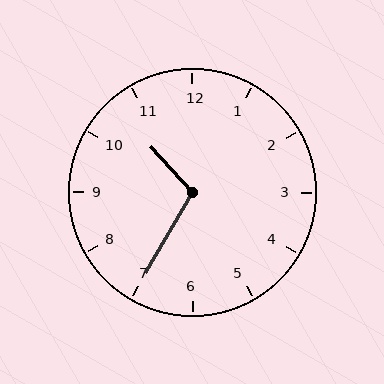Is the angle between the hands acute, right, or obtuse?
It is obtuse.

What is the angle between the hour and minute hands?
Approximately 108 degrees.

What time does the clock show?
10:35.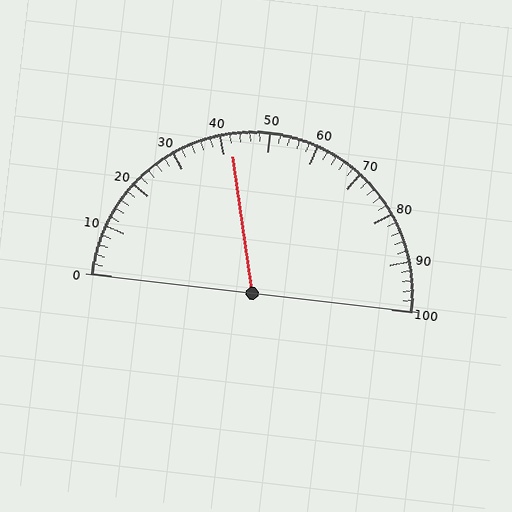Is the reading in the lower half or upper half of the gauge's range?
The reading is in the lower half of the range (0 to 100).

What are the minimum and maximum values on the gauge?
The gauge ranges from 0 to 100.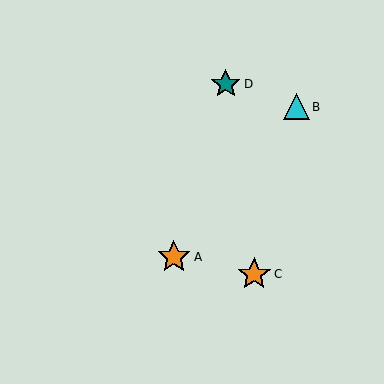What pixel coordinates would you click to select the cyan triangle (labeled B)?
Click at (297, 107) to select the cyan triangle B.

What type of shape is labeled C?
Shape C is an orange star.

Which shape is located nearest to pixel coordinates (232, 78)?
The teal star (labeled D) at (226, 84) is nearest to that location.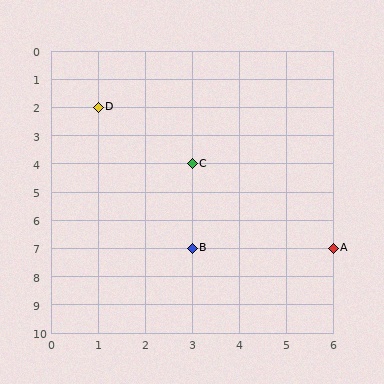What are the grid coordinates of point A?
Point A is at grid coordinates (6, 7).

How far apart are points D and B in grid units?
Points D and B are 2 columns and 5 rows apart (about 5.4 grid units diagonally).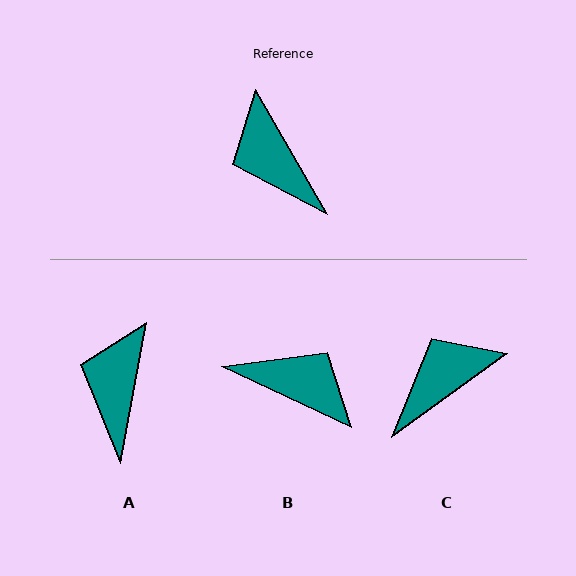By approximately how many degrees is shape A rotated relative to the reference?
Approximately 40 degrees clockwise.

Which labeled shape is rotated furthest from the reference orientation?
B, about 145 degrees away.